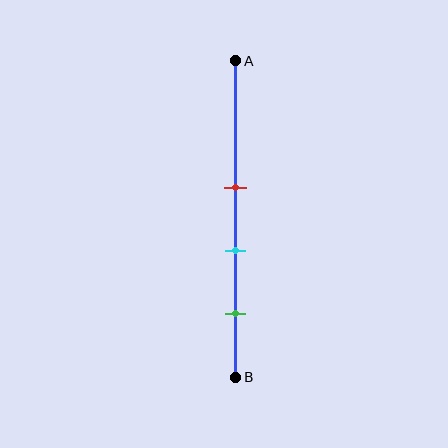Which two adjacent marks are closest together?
The red and cyan marks are the closest adjacent pair.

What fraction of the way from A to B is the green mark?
The green mark is approximately 80% (0.8) of the way from A to B.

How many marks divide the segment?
There are 3 marks dividing the segment.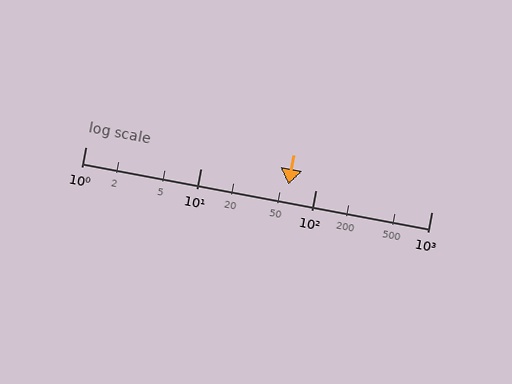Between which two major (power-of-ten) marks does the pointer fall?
The pointer is between 10 and 100.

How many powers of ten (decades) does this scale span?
The scale spans 3 decades, from 1 to 1000.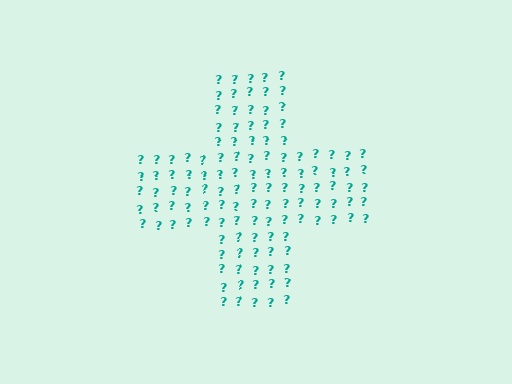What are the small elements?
The small elements are question marks.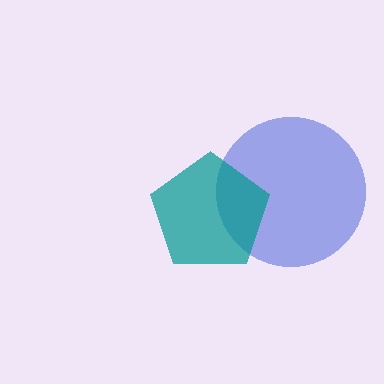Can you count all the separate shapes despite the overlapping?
Yes, there are 2 separate shapes.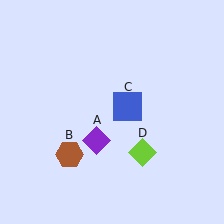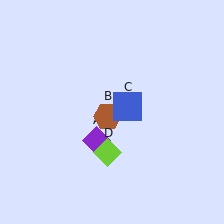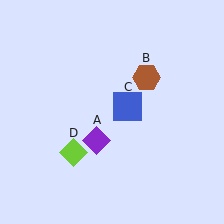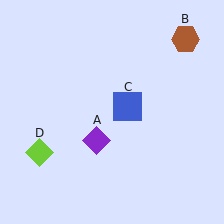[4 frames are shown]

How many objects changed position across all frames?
2 objects changed position: brown hexagon (object B), lime diamond (object D).